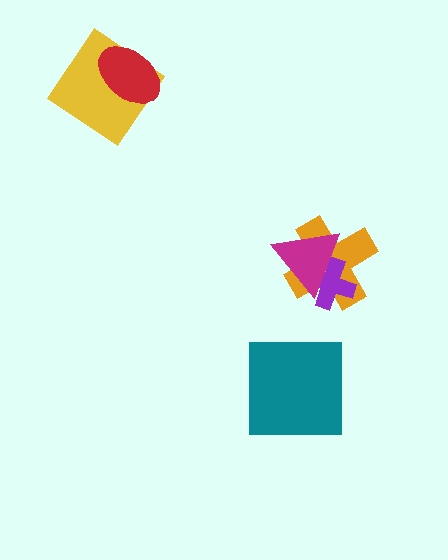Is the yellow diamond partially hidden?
Yes, it is partially covered by another shape.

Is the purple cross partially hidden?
Yes, it is partially covered by another shape.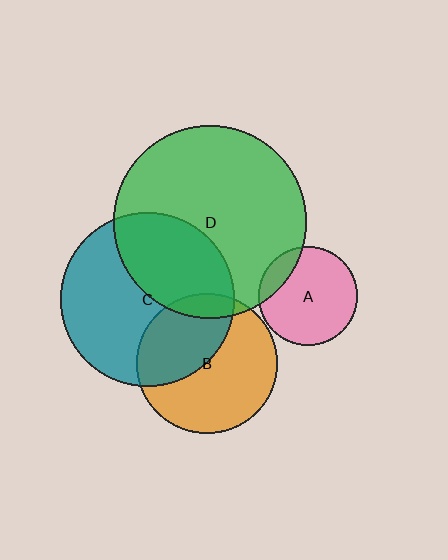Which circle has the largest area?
Circle D (green).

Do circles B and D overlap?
Yes.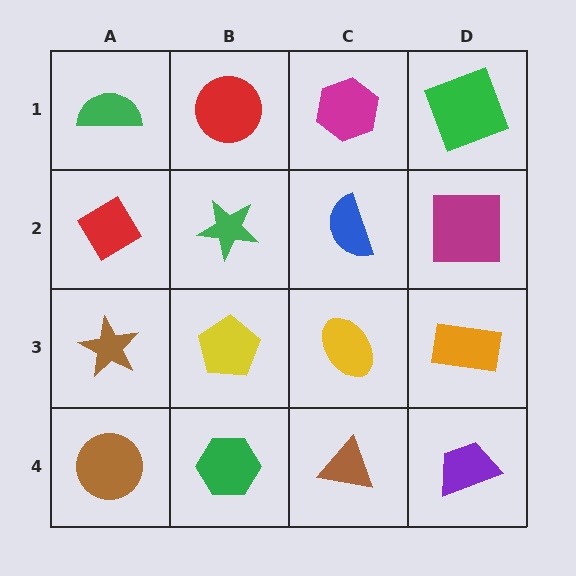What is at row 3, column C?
A yellow ellipse.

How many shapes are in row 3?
4 shapes.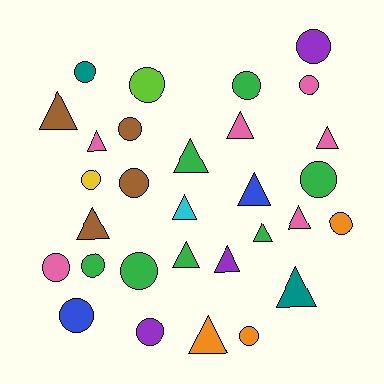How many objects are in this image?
There are 30 objects.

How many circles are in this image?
There are 16 circles.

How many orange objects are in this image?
There are 3 orange objects.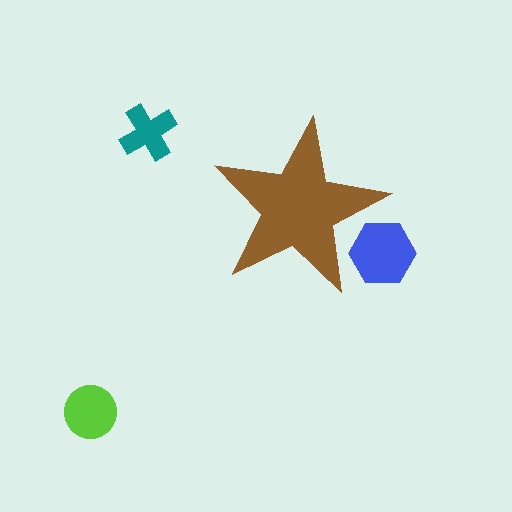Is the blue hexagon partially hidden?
Yes, the blue hexagon is partially hidden behind the brown star.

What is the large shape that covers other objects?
A brown star.